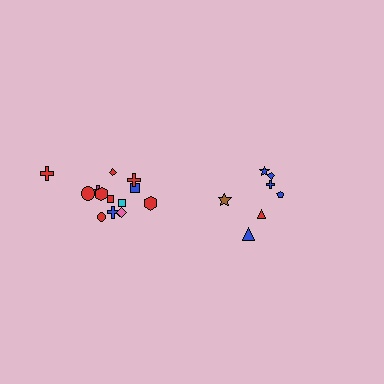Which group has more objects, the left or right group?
The left group.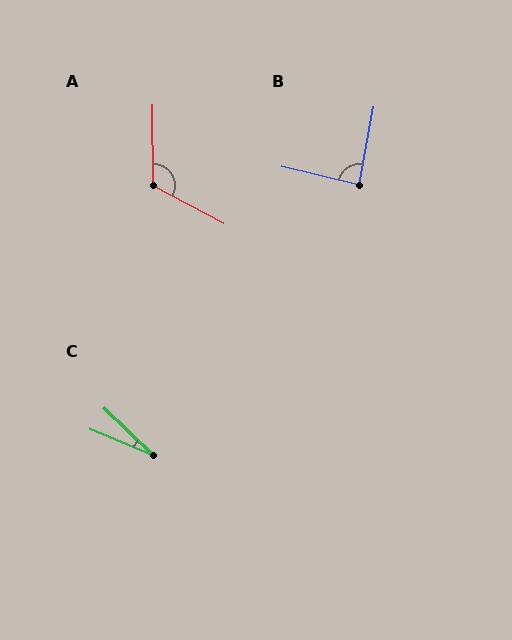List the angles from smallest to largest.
C (21°), B (87°), A (118°).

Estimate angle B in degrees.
Approximately 87 degrees.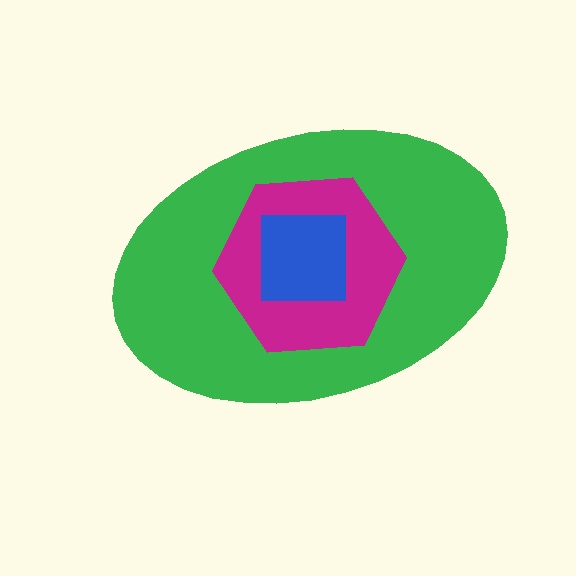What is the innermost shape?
The blue square.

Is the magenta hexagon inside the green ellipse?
Yes.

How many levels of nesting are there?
3.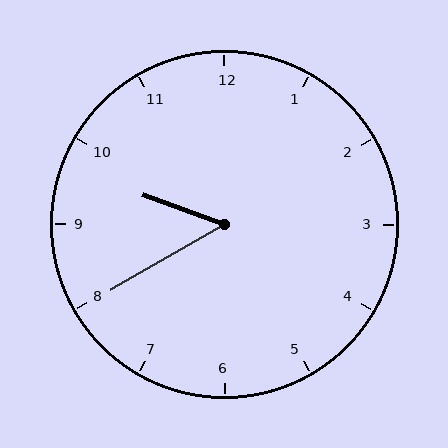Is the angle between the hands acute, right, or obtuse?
It is acute.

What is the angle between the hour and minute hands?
Approximately 50 degrees.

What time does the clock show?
9:40.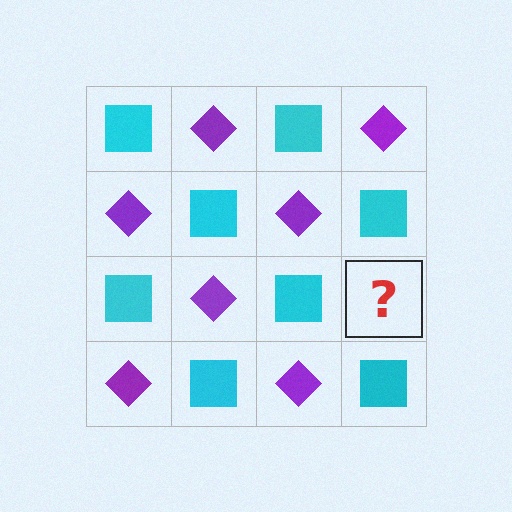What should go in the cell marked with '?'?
The missing cell should contain a purple diamond.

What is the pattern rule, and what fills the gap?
The rule is that it alternates cyan square and purple diamond in a checkerboard pattern. The gap should be filled with a purple diamond.